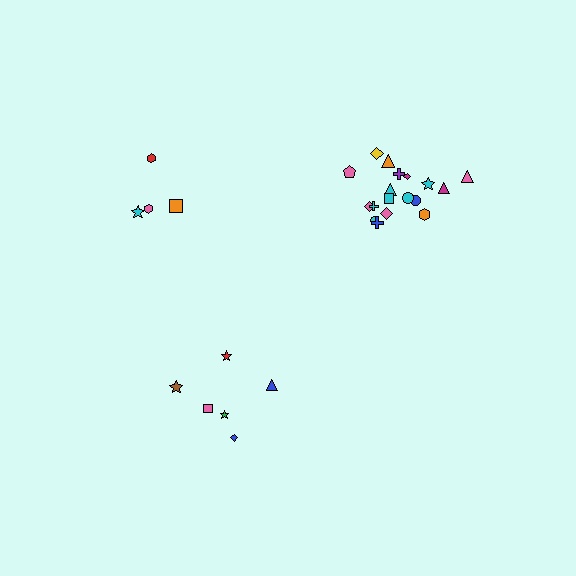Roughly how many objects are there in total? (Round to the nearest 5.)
Roughly 30 objects in total.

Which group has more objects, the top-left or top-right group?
The top-right group.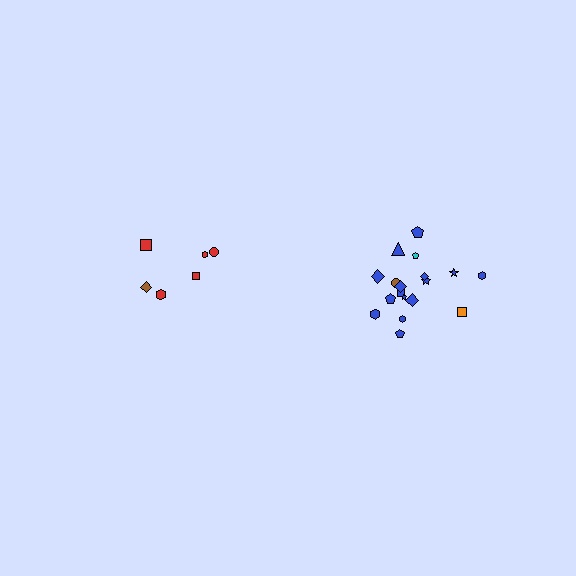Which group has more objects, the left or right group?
The right group.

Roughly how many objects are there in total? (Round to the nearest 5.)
Roughly 25 objects in total.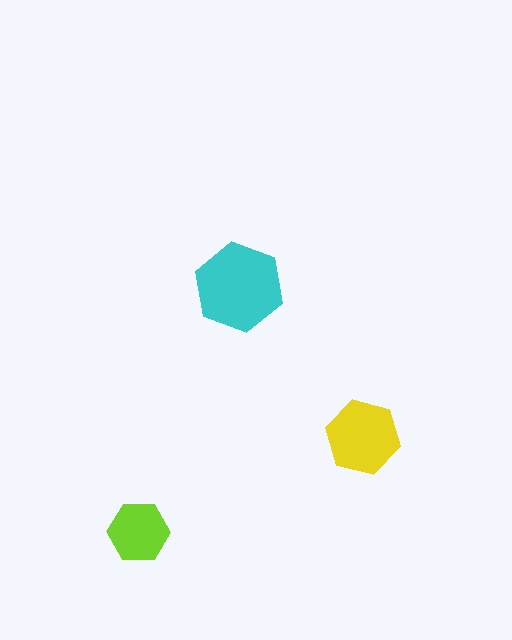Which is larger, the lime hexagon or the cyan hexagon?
The cyan one.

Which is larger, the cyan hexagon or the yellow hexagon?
The cyan one.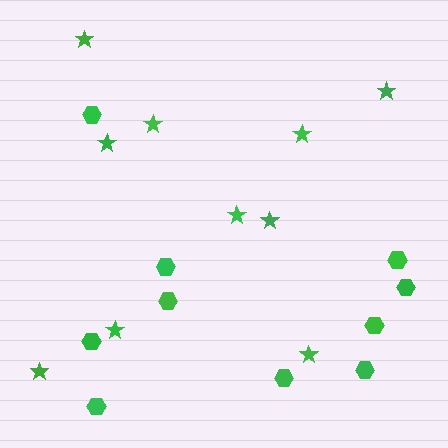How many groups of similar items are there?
There are 2 groups: one group of hexagons (10) and one group of stars (10).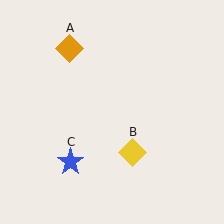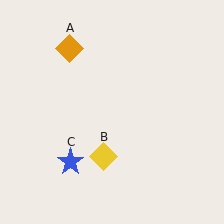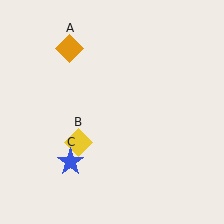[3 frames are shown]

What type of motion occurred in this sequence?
The yellow diamond (object B) rotated clockwise around the center of the scene.